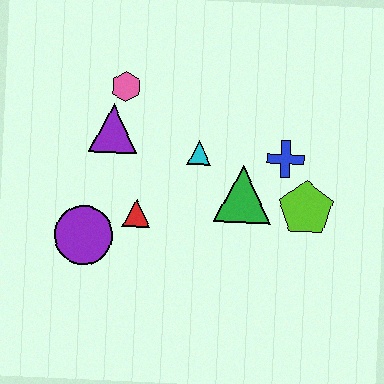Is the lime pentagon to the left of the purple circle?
No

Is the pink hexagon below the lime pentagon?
No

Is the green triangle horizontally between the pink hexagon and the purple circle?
No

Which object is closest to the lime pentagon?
The blue cross is closest to the lime pentagon.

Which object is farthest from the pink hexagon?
The lime pentagon is farthest from the pink hexagon.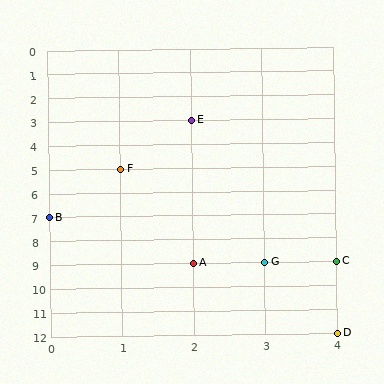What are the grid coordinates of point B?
Point B is at grid coordinates (0, 7).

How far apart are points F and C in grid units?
Points F and C are 3 columns and 4 rows apart (about 5.0 grid units diagonally).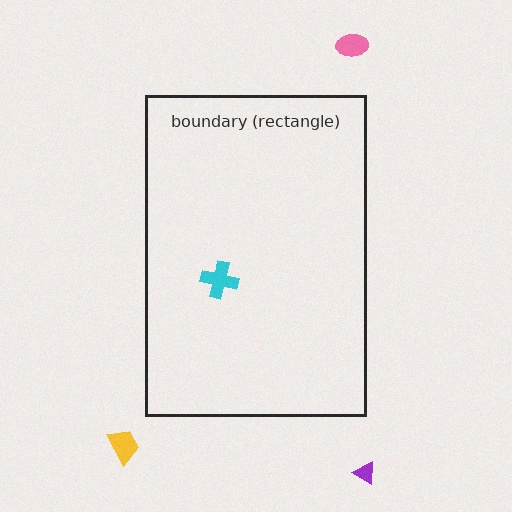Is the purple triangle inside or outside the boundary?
Outside.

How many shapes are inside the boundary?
1 inside, 3 outside.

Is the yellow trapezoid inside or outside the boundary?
Outside.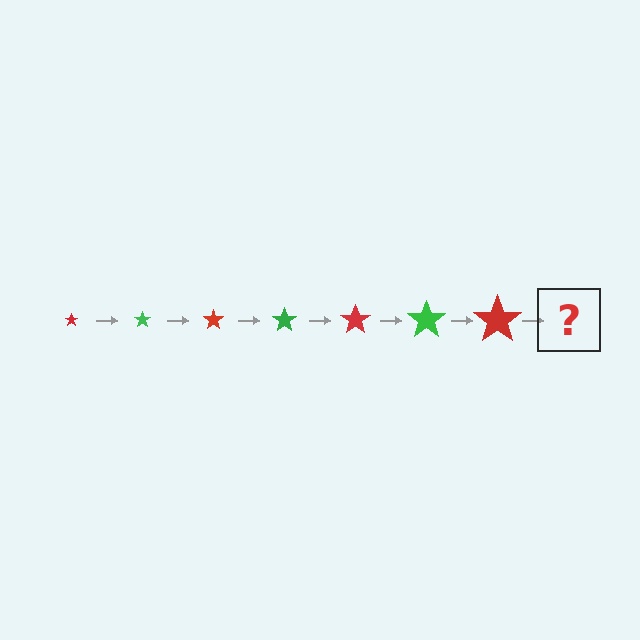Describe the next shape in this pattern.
It should be a green star, larger than the previous one.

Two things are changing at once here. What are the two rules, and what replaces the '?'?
The two rules are that the star grows larger each step and the color cycles through red and green. The '?' should be a green star, larger than the previous one.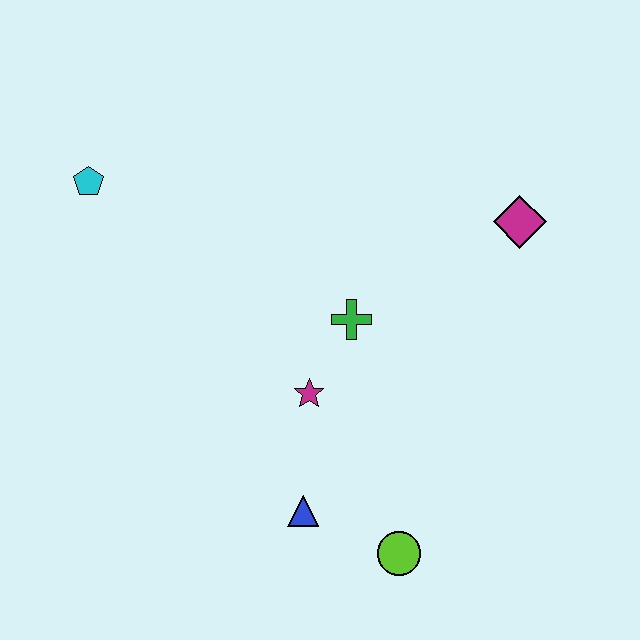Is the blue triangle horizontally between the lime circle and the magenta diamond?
No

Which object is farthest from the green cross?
The cyan pentagon is farthest from the green cross.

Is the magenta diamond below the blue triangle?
No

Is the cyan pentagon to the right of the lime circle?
No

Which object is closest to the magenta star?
The green cross is closest to the magenta star.